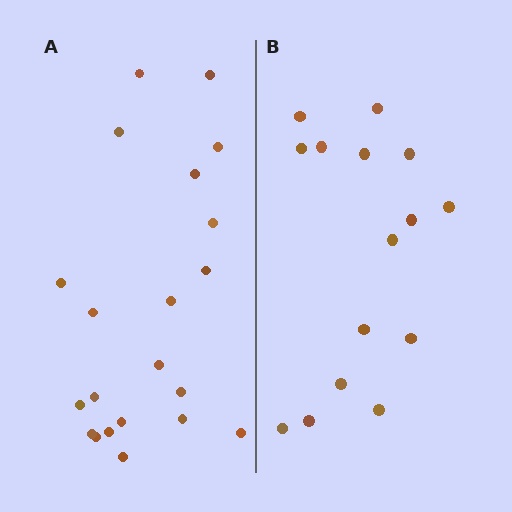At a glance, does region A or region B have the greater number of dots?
Region A (the left region) has more dots.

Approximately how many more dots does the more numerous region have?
Region A has about 6 more dots than region B.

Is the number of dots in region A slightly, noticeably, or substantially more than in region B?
Region A has noticeably more, but not dramatically so. The ratio is roughly 1.4 to 1.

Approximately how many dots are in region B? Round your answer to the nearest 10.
About 20 dots. (The exact count is 15, which rounds to 20.)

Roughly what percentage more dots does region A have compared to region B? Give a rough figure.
About 40% more.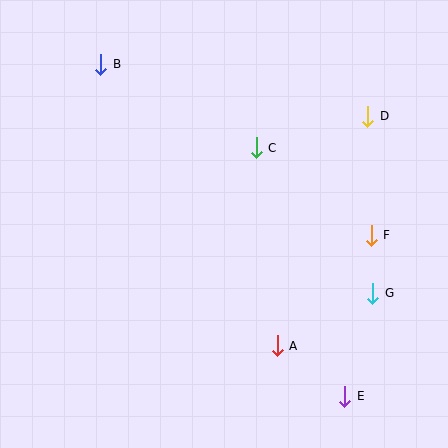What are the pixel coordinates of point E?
Point E is at (345, 396).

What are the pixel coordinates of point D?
Point D is at (368, 116).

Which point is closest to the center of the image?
Point C at (256, 148) is closest to the center.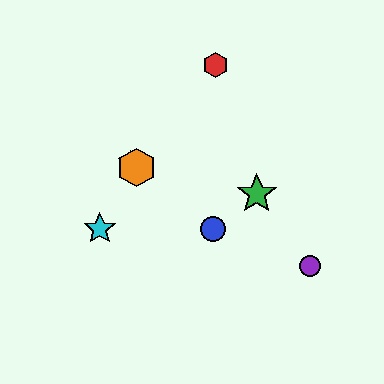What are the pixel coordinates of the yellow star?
The yellow star is at (130, 163).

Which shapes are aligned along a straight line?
The blue circle, the yellow star, the orange hexagon are aligned along a straight line.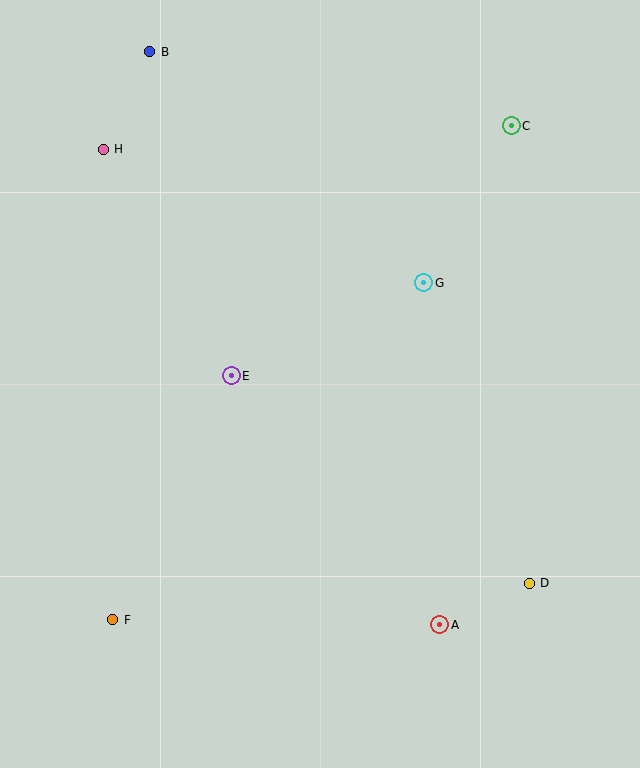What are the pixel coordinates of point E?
Point E is at (231, 376).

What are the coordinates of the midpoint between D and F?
The midpoint between D and F is at (321, 601).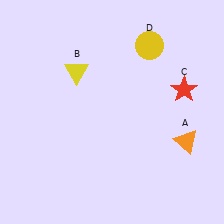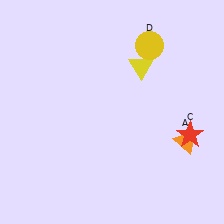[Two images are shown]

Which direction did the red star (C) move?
The red star (C) moved down.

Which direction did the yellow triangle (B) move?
The yellow triangle (B) moved right.